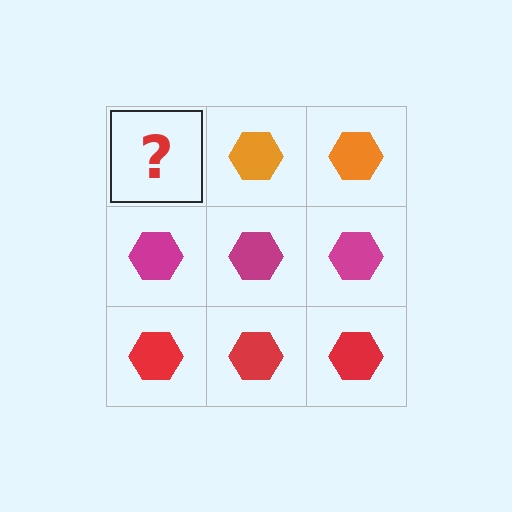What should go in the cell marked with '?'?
The missing cell should contain an orange hexagon.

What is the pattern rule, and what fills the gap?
The rule is that each row has a consistent color. The gap should be filled with an orange hexagon.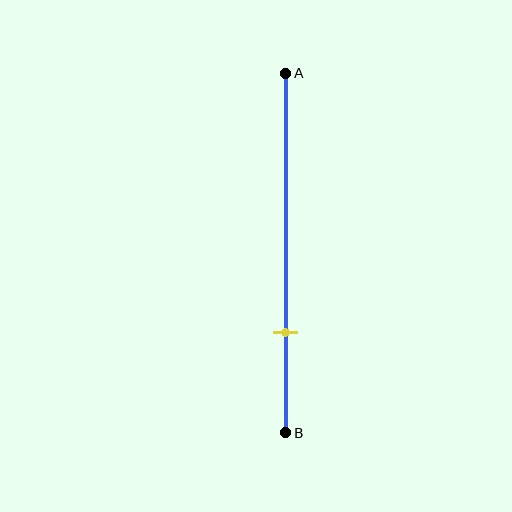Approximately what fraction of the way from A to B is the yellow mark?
The yellow mark is approximately 70% of the way from A to B.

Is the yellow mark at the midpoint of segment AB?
No, the mark is at about 70% from A, not at the 50% midpoint.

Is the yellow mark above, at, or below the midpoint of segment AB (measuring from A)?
The yellow mark is below the midpoint of segment AB.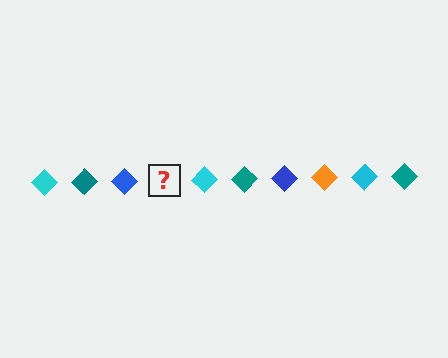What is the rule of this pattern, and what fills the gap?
The rule is that the pattern cycles through cyan, teal, blue, orange diamonds. The gap should be filled with an orange diamond.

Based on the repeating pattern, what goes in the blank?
The blank should be an orange diamond.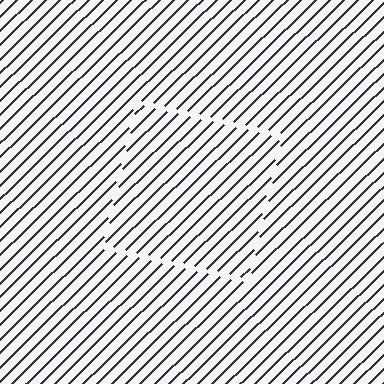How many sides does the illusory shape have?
4 sides — the line-ends trace a square.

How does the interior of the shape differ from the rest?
The interior of the shape contains the same grating, shifted by half a period — the contour is defined by the phase discontinuity where line-ends from the inner and outer gratings abut.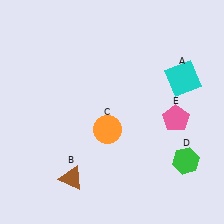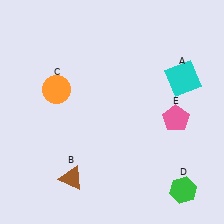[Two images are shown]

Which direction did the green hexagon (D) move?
The green hexagon (D) moved down.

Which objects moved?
The objects that moved are: the orange circle (C), the green hexagon (D).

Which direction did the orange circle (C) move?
The orange circle (C) moved left.